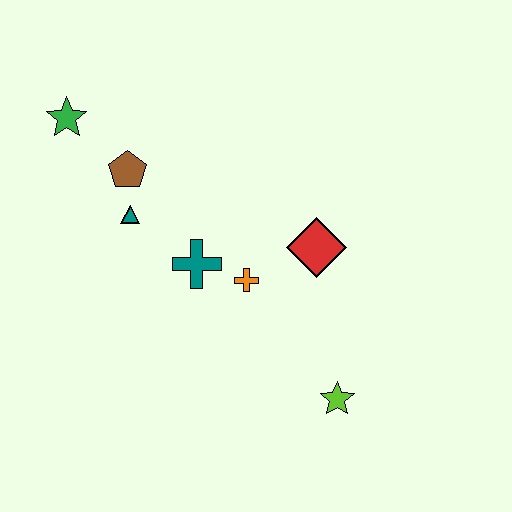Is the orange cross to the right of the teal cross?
Yes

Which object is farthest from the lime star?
The green star is farthest from the lime star.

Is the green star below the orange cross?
No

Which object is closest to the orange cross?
The teal cross is closest to the orange cross.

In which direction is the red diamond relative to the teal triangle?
The red diamond is to the right of the teal triangle.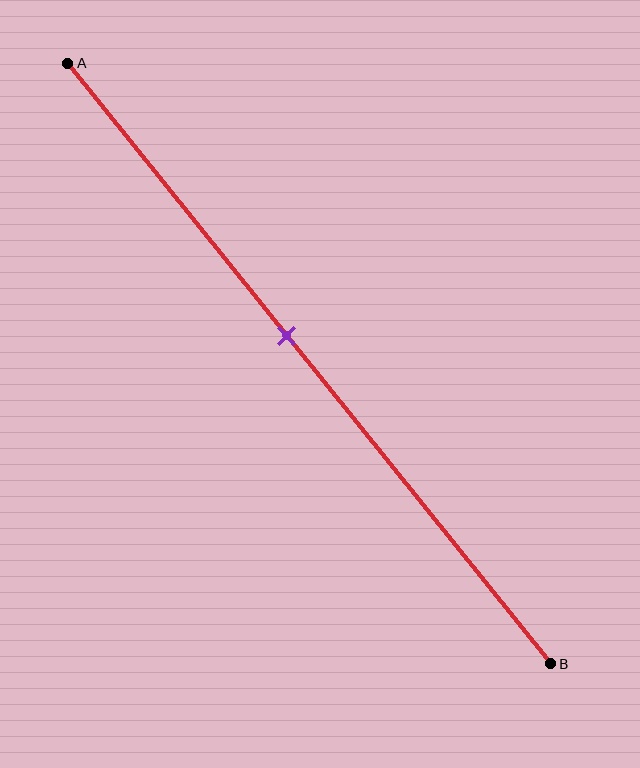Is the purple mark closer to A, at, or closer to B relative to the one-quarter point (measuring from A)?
The purple mark is closer to point B than the one-quarter point of segment AB.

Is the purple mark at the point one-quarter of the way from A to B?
No, the mark is at about 45% from A, not at the 25% one-quarter point.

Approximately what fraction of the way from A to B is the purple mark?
The purple mark is approximately 45% of the way from A to B.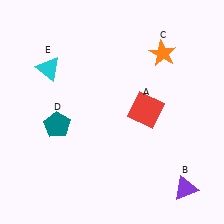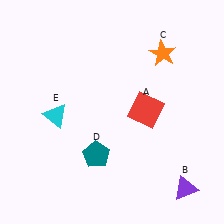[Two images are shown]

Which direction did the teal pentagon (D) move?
The teal pentagon (D) moved right.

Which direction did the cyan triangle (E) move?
The cyan triangle (E) moved down.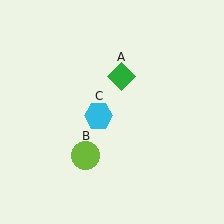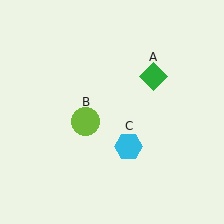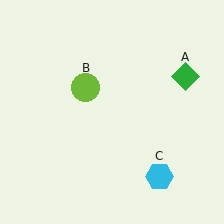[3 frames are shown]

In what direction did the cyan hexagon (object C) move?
The cyan hexagon (object C) moved down and to the right.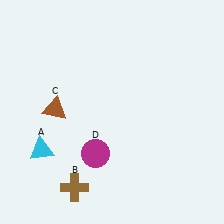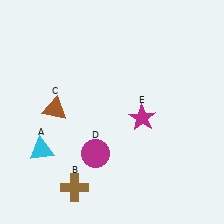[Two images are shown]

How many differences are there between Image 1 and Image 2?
There is 1 difference between the two images.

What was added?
A magenta star (E) was added in Image 2.